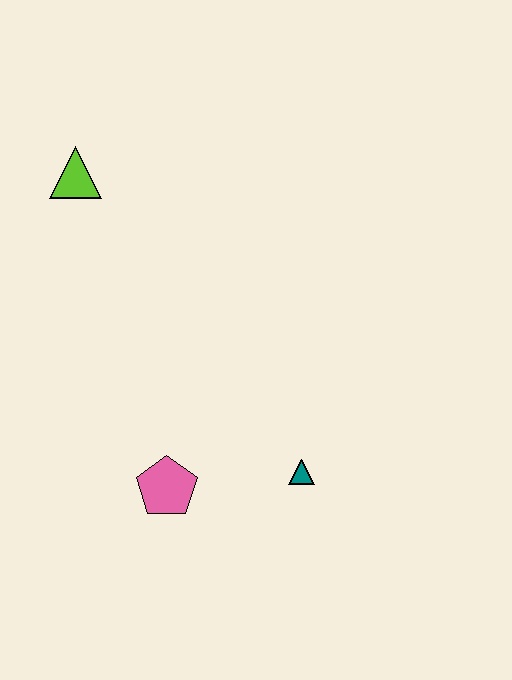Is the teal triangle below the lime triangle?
Yes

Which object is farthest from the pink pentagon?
The lime triangle is farthest from the pink pentagon.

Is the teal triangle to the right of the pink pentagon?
Yes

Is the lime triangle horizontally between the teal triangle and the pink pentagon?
No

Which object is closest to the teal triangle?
The pink pentagon is closest to the teal triangle.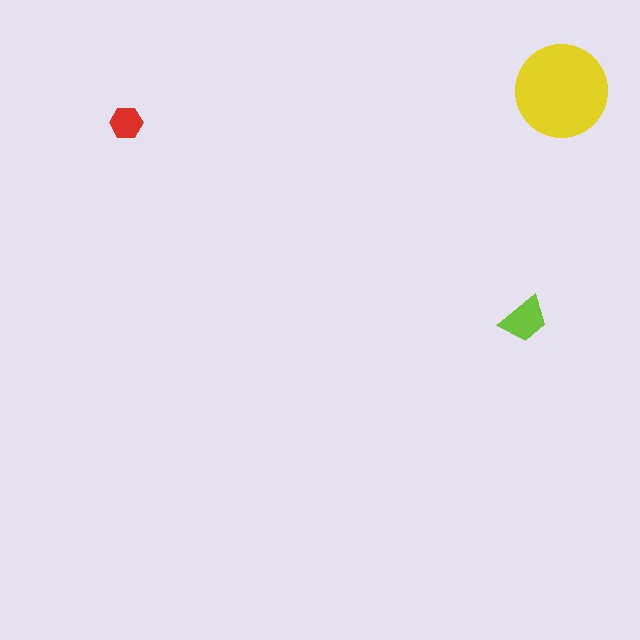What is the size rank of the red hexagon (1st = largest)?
3rd.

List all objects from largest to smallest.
The yellow circle, the lime trapezoid, the red hexagon.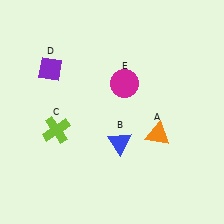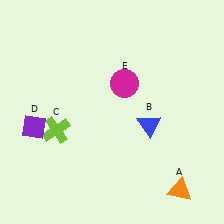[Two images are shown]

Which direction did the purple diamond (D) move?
The purple diamond (D) moved down.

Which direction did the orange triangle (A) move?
The orange triangle (A) moved down.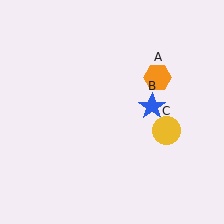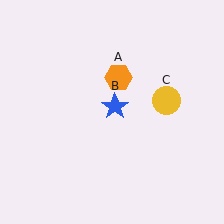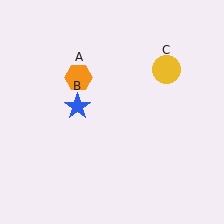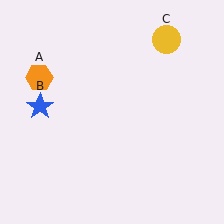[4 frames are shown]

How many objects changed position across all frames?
3 objects changed position: orange hexagon (object A), blue star (object B), yellow circle (object C).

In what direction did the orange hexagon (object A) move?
The orange hexagon (object A) moved left.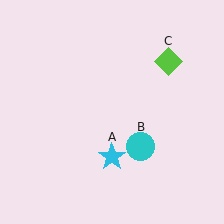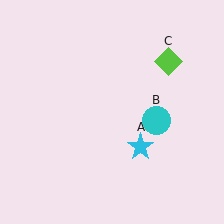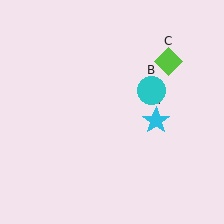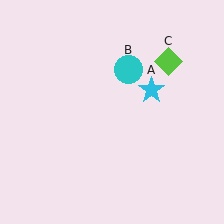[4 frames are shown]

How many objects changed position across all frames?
2 objects changed position: cyan star (object A), cyan circle (object B).